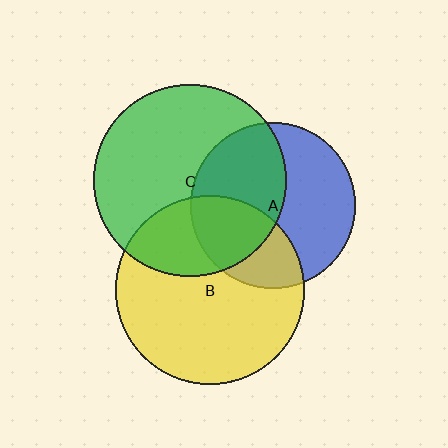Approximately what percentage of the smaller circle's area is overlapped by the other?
Approximately 45%.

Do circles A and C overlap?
Yes.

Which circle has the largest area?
Circle C (green).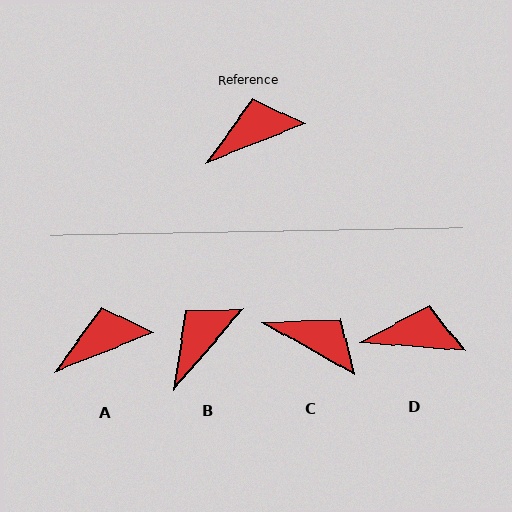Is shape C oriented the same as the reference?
No, it is off by about 52 degrees.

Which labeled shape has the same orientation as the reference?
A.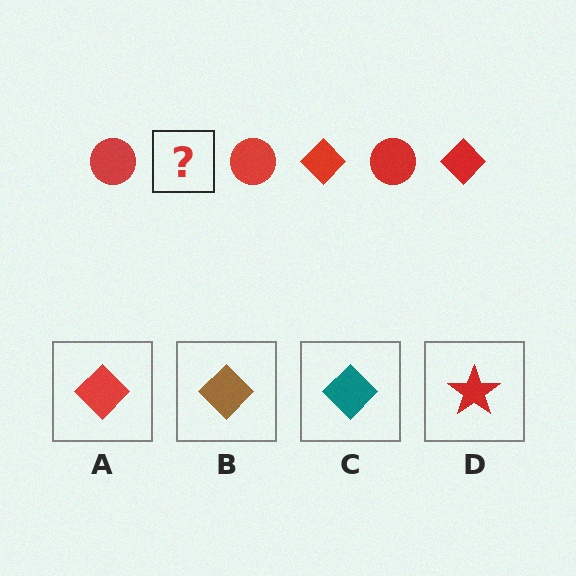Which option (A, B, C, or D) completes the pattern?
A.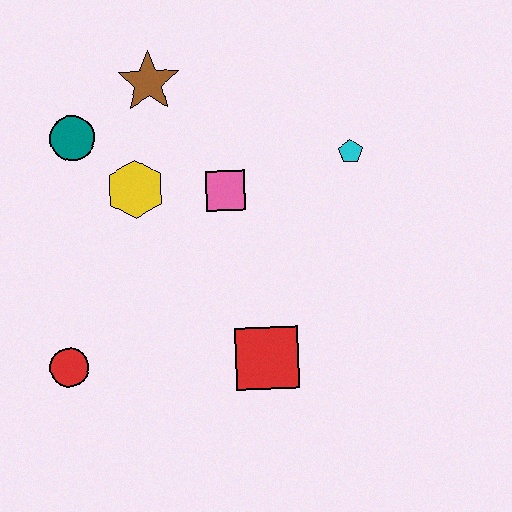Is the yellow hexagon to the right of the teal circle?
Yes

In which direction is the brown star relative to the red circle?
The brown star is above the red circle.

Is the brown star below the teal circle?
No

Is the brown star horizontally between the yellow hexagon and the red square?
Yes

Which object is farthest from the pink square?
The red circle is farthest from the pink square.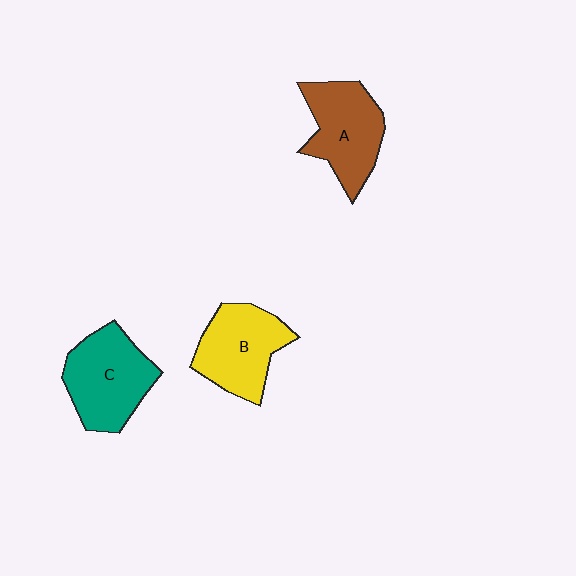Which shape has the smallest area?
Shape B (yellow).